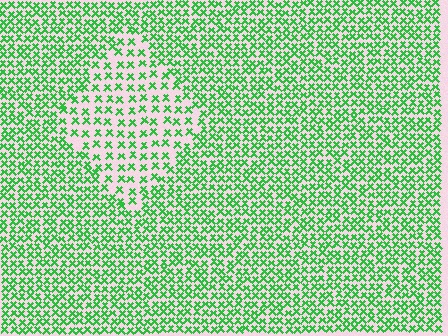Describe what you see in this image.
The image contains small green elements arranged at two different densities. A diamond-shaped region is visible where the elements are less densely packed than the surrounding area.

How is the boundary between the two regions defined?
The boundary is defined by a change in element density (approximately 1.9x ratio). All elements are the same color, size, and shape.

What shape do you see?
I see a diamond.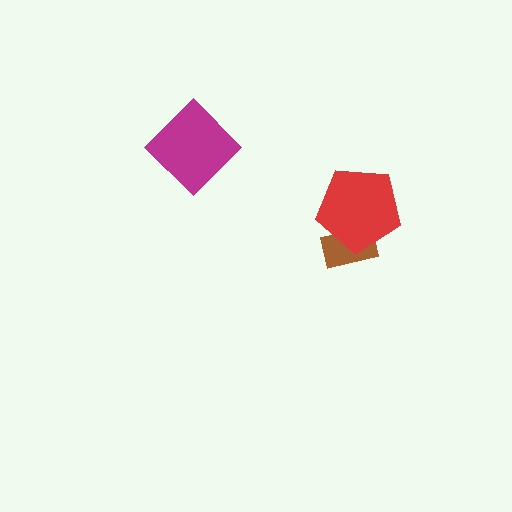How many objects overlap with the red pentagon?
1 object overlaps with the red pentagon.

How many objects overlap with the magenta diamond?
0 objects overlap with the magenta diamond.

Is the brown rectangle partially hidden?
Yes, it is partially covered by another shape.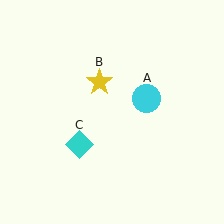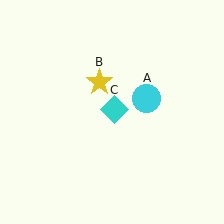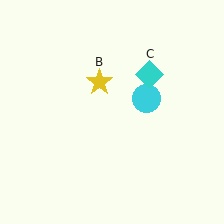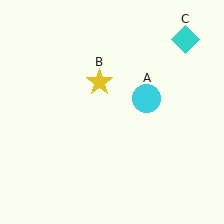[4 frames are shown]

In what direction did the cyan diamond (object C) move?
The cyan diamond (object C) moved up and to the right.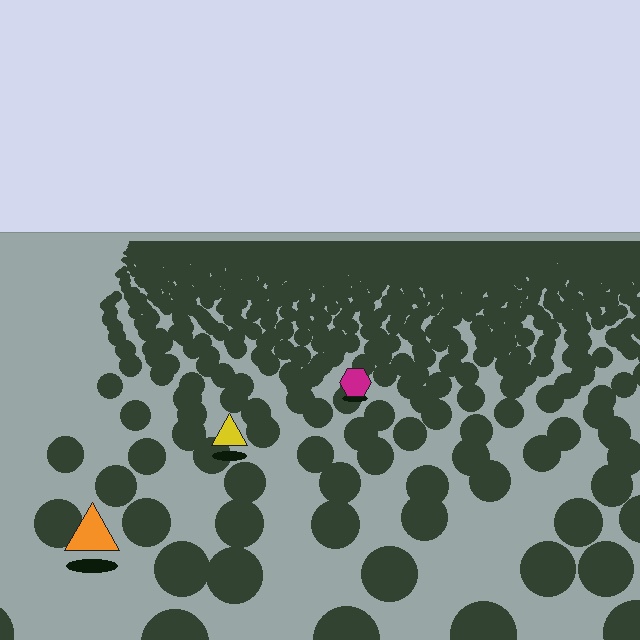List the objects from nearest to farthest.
From nearest to farthest: the orange triangle, the yellow triangle, the magenta hexagon.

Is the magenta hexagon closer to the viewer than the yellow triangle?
No. The yellow triangle is closer — you can tell from the texture gradient: the ground texture is coarser near it.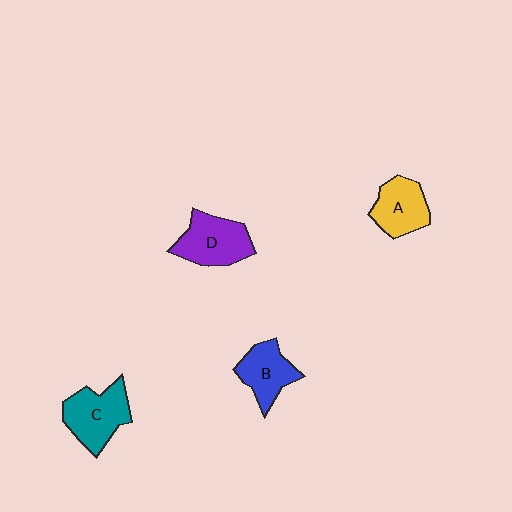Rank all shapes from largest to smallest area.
From largest to smallest: C (teal), D (purple), A (yellow), B (blue).